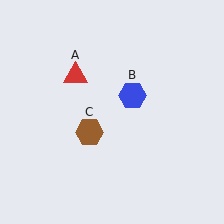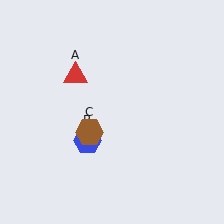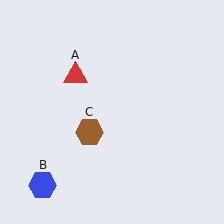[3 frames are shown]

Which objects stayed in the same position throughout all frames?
Red triangle (object A) and brown hexagon (object C) remained stationary.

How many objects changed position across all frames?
1 object changed position: blue hexagon (object B).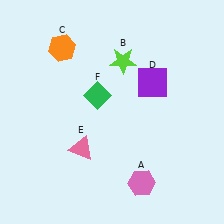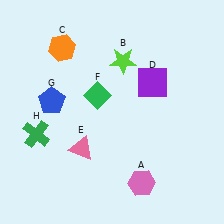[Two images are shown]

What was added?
A blue pentagon (G), a green cross (H) were added in Image 2.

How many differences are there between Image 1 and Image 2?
There are 2 differences between the two images.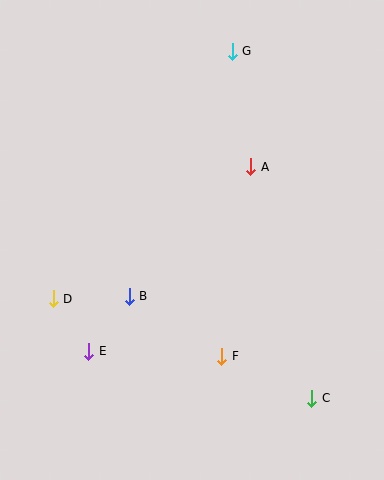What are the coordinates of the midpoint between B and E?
The midpoint between B and E is at (109, 324).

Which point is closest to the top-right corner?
Point G is closest to the top-right corner.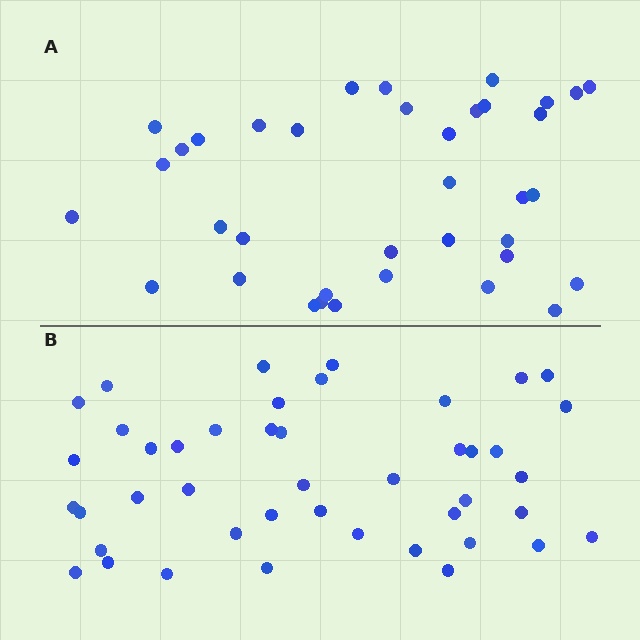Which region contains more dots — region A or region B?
Region B (the bottom region) has more dots.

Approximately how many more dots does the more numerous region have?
Region B has roughly 8 or so more dots than region A.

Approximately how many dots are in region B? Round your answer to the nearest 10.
About 40 dots. (The exact count is 44, which rounds to 40.)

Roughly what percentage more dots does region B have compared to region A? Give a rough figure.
About 20% more.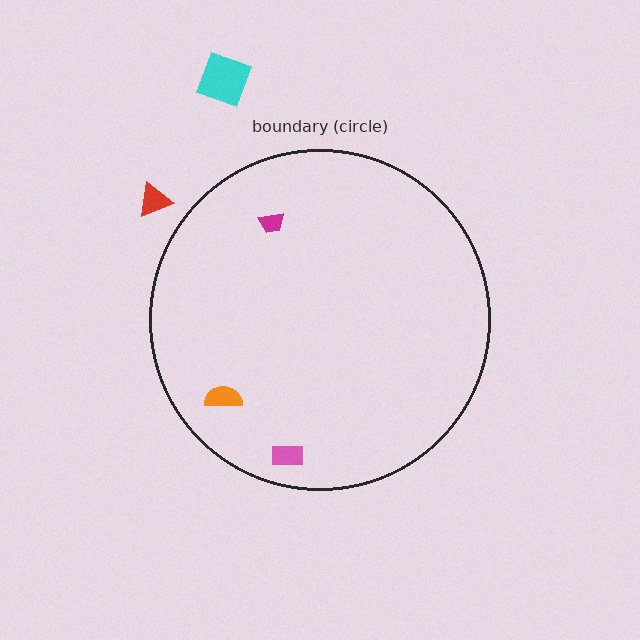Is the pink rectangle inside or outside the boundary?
Inside.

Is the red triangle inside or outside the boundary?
Outside.